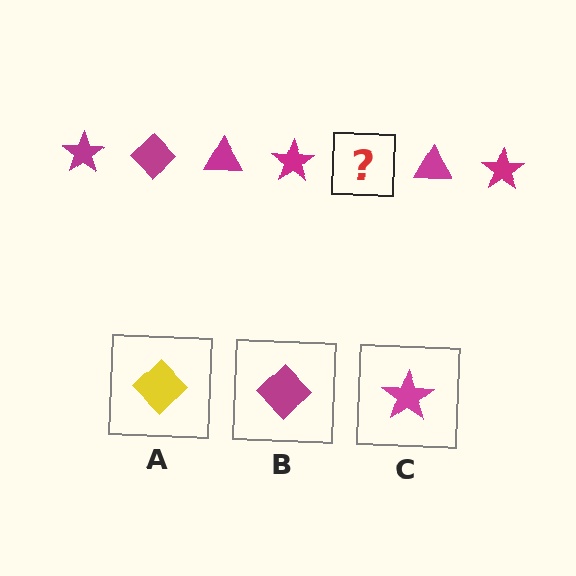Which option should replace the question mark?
Option B.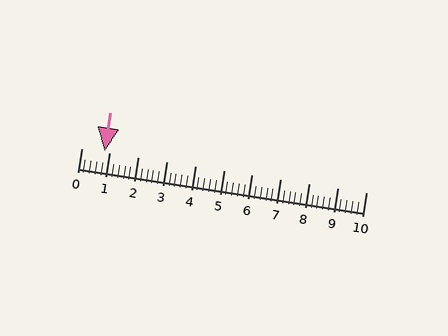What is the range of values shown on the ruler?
The ruler shows values from 0 to 10.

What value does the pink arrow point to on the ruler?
The pink arrow points to approximately 0.8.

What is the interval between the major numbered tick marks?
The major tick marks are spaced 1 units apart.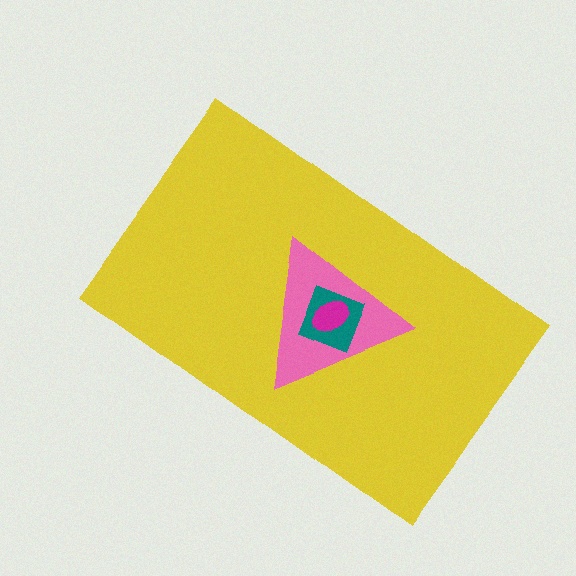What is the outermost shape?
The yellow rectangle.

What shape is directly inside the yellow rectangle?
The pink triangle.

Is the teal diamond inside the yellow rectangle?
Yes.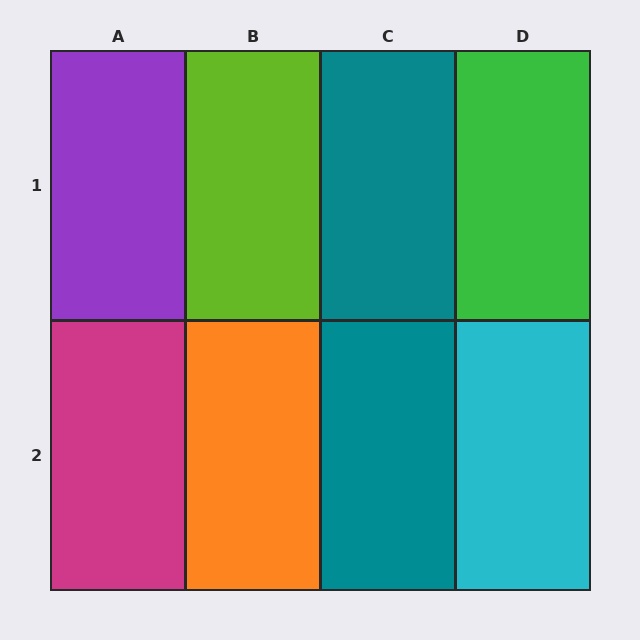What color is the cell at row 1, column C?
Teal.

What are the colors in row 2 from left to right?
Magenta, orange, teal, cyan.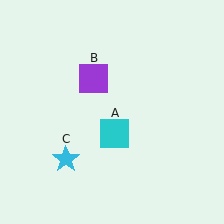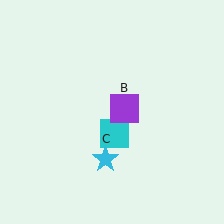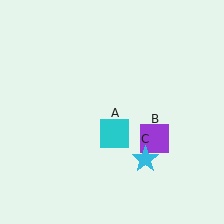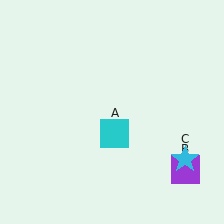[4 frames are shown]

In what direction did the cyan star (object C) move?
The cyan star (object C) moved right.